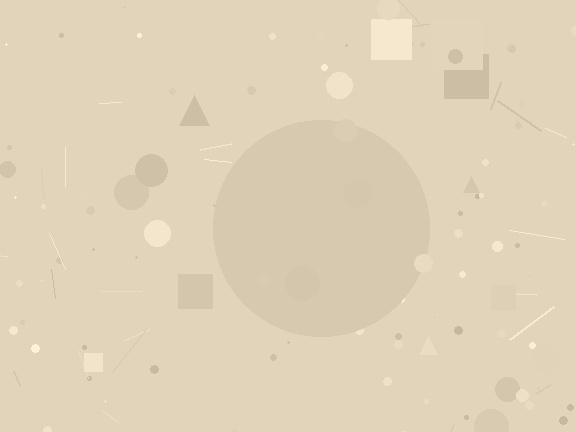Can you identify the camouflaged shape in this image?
The camouflaged shape is a circle.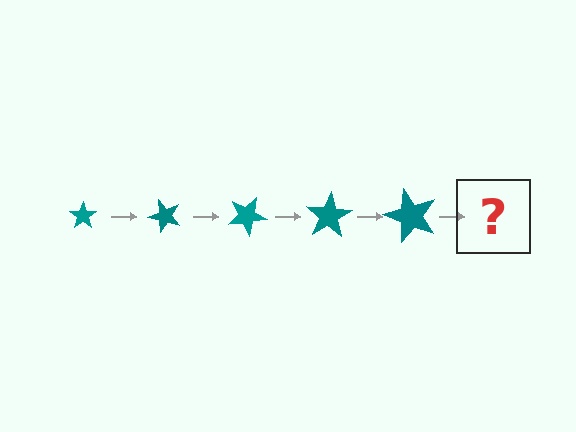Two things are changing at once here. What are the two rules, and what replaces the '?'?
The two rules are that the star grows larger each step and it rotates 50 degrees each step. The '?' should be a star, larger than the previous one and rotated 250 degrees from the start.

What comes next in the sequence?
The next element should be a star, larger than the previous one and rotated 250 degrees from the start.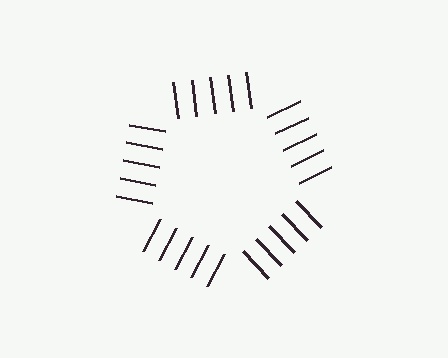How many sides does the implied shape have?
5 sides — the line-ends trace a pentagon.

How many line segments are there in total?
25 — 5 along each of the 5 edges.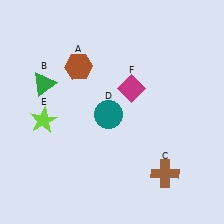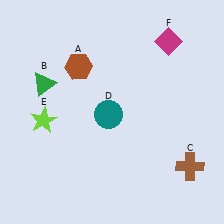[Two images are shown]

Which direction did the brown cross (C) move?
The brown cross (C) moved right.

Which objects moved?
The objects that moved are: the brown cross (C), the magenta diamond (F).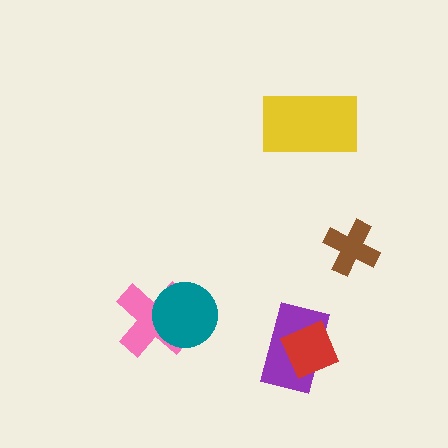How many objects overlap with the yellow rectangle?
0 objects overlap with the yellow rectangle.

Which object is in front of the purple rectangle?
The red diamond is in front of the purple rectangle.